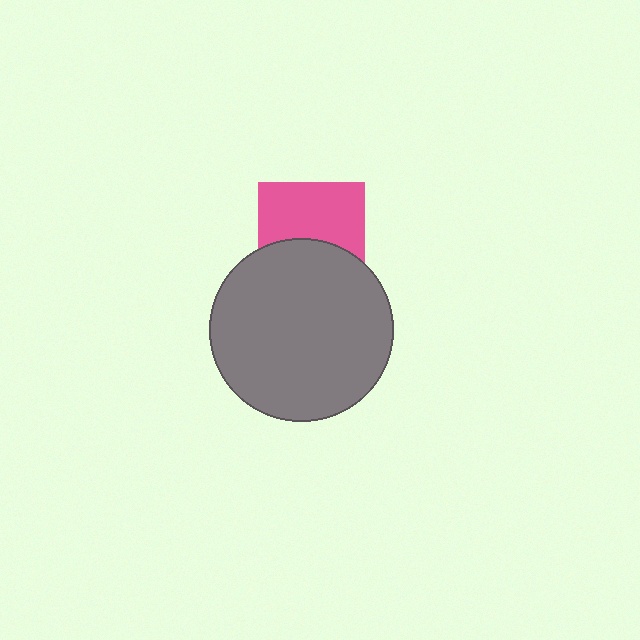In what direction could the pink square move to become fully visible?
The pink square could move up. That would shift it out from behind the gray circle entirely.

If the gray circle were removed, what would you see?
You would see the complete pink square.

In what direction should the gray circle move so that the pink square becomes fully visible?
The gray circle should move down. That is the shortest direction to clear the overlap and leave the pink square fully visible.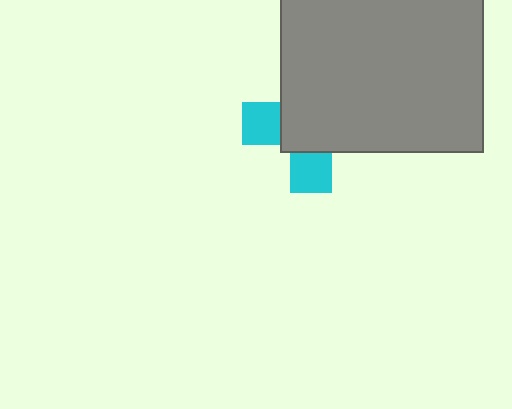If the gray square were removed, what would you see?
You would see the complete cyan cross.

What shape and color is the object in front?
The object in front is a gray square.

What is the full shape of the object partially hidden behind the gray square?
The partially hidden object is a cyan cross.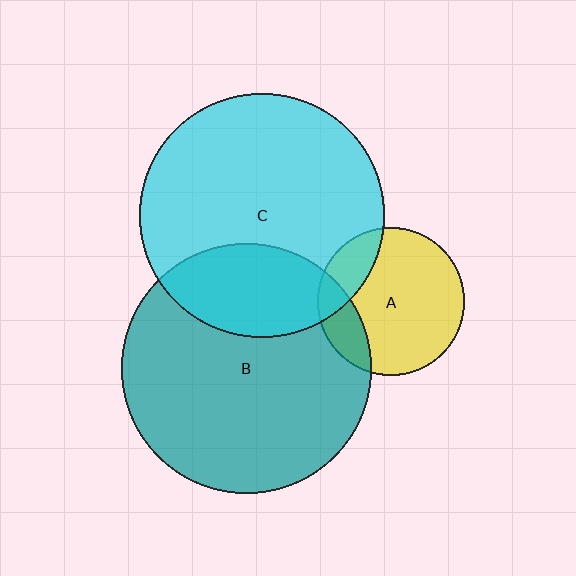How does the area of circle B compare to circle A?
Approximately 2.9 times.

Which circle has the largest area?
Circle B (teal).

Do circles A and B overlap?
Yes.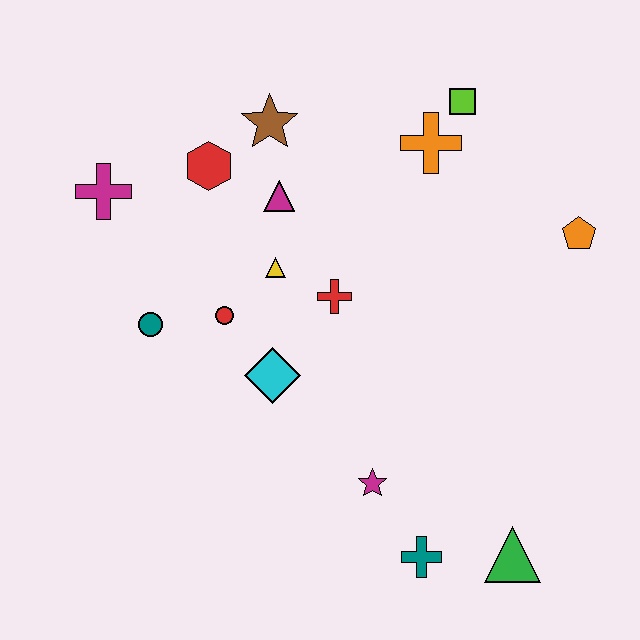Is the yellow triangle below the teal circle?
No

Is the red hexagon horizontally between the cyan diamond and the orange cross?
No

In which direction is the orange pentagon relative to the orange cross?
The orange pentagon is to the right of the orange cross.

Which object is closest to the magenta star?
The teal cross is closest to the magenta star.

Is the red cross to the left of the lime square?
Yes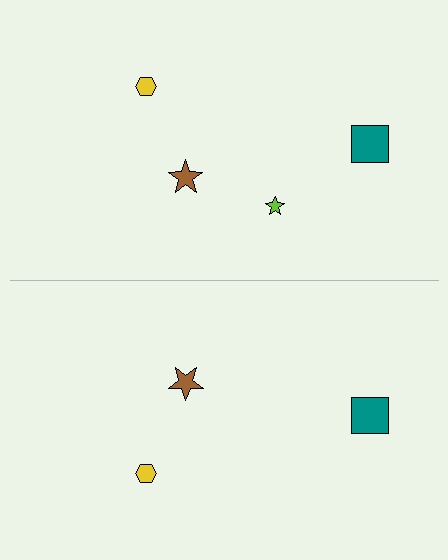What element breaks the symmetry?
A lime star is missing from the bottom side.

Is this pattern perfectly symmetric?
No, the pattern is not perfectly symmetric. A lime star is missing from the bottom side.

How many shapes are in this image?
There are 7 shapes in this image.